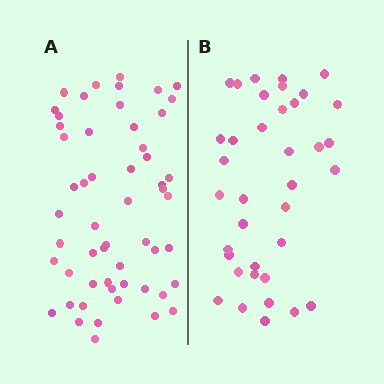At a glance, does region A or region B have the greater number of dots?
Region A (the left region) has more dots.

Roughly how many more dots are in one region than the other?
Region A has approximately 20 more dots than region B.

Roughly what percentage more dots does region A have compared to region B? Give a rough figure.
About 50% more.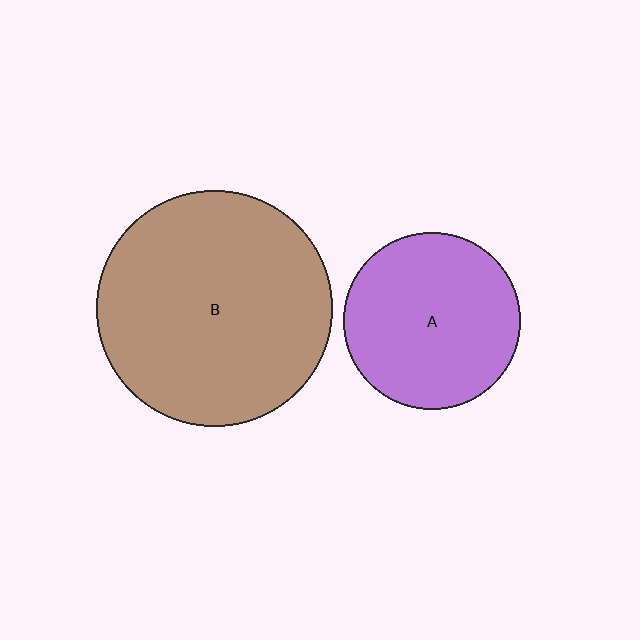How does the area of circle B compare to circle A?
Approximately 1.8 times.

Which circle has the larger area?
Circle B (brown).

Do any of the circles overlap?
No, none of the circles overlap.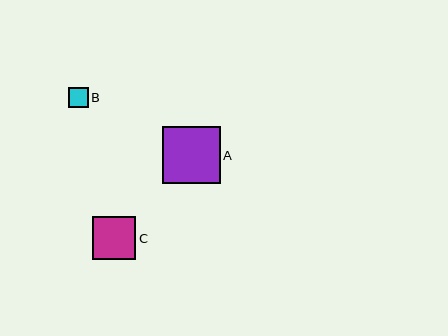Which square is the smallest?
Square B is the smallest with a size of approximately 19 pixels.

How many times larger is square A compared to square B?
Square A is approximately 2.9 times the size of square B.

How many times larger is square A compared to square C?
Square A is approximately 1.3 times the size of square C.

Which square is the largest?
Square A is the largest with a size of approximately 57 pixels.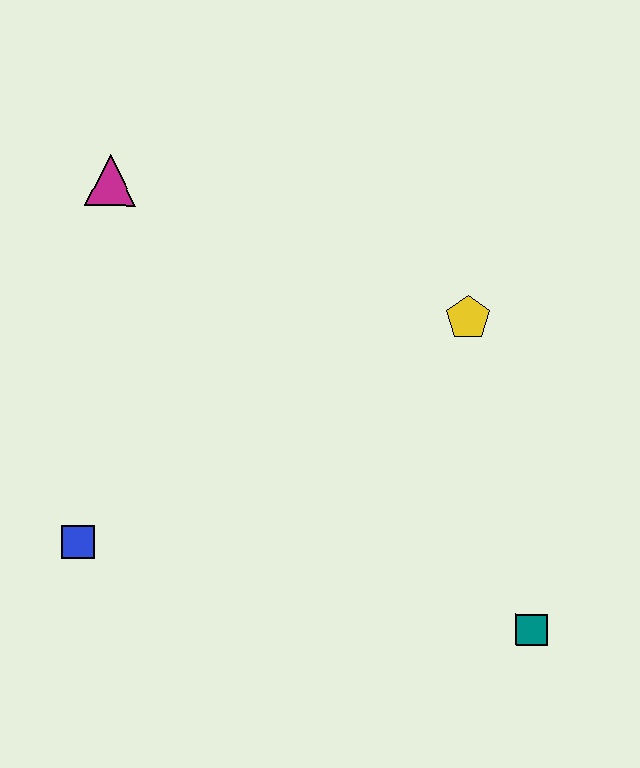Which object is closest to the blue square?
The magenta triangle is closest to the blue square.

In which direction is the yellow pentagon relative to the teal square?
The yellow pentagon is above the teal square.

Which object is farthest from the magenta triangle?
The teal square is farthest from the magenta triangle.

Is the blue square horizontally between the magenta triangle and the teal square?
No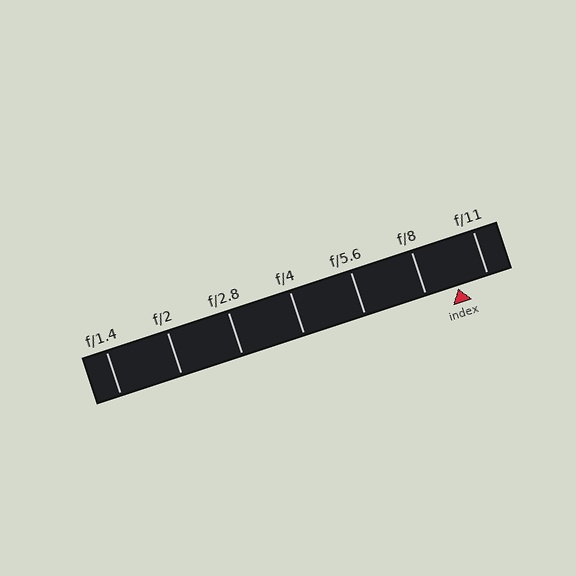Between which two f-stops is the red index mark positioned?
The index mark is between f/8 and f/11.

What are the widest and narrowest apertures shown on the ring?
The widest aperture shown is f/1.4 and the narrowest is f/11.